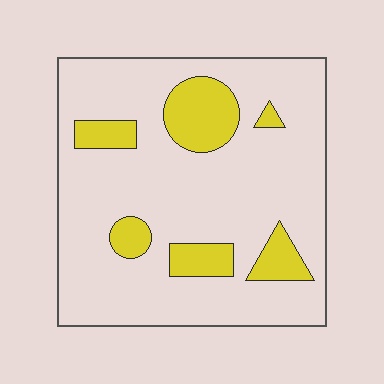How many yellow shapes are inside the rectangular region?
6.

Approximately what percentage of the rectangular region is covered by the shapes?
Approximately 20%.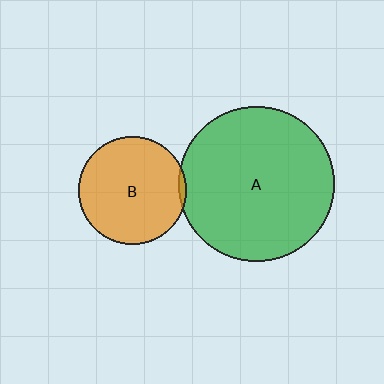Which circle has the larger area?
Circle A (green).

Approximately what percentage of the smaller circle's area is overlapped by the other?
Approximately 5%.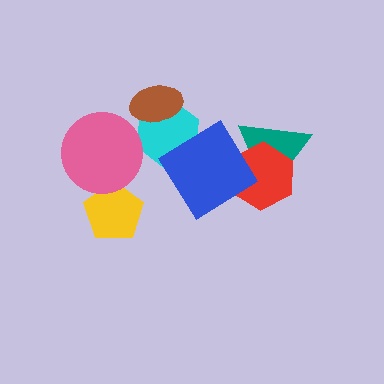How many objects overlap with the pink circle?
1 object overlaps with the pink circle.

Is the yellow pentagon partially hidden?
Yes, it is partially covered by another shape.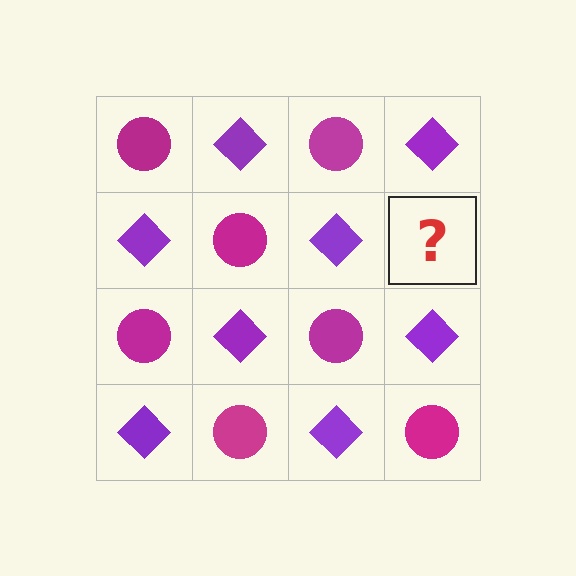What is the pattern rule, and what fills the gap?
The rule is that it alternates magenta circle and purple diamond in a checkerboard pattern. The gap should be filled with a magenta circle.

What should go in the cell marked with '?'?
The missing cell should contain a magenta circle.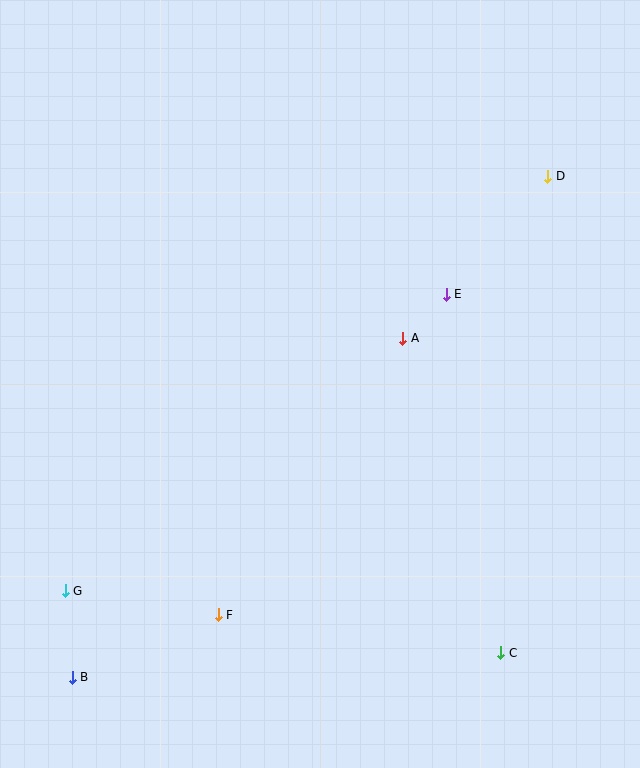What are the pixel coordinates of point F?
Point F is at (218, 615).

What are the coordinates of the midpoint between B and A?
The midpoint between B and A is at (238, 508).